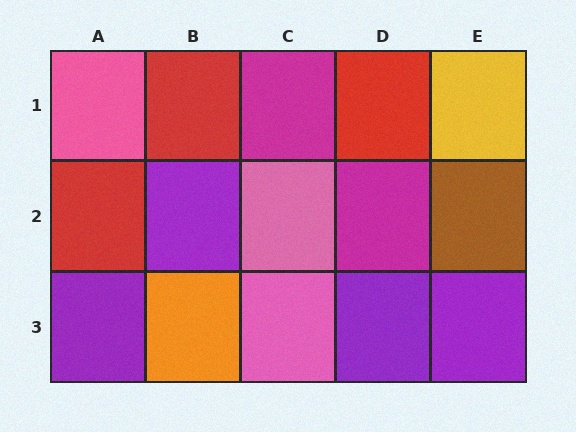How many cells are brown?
1 cell is brown.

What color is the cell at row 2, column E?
Brown.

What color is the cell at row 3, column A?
Purple.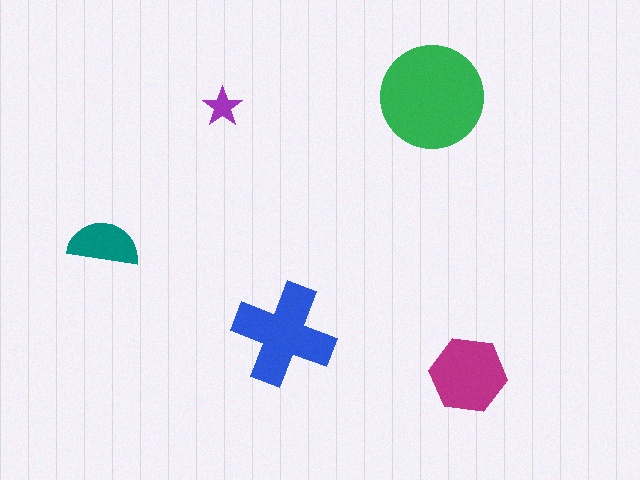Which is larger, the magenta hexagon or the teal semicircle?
The magenta hexagon.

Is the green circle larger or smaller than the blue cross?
Larger.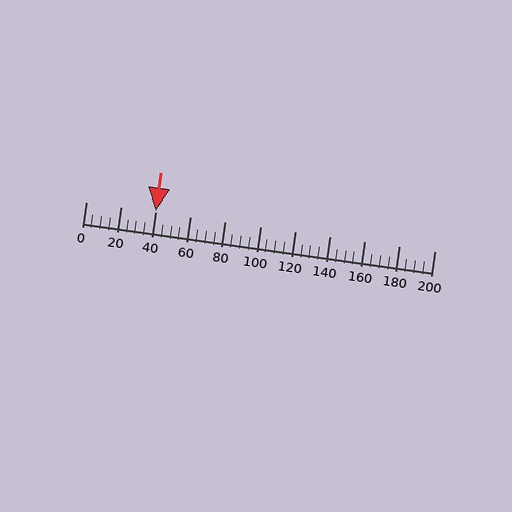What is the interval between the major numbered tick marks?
The major tick marks are spaced 20 units apart.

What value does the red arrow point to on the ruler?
The red arrow points to approximately 40.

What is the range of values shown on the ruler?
The ruler shows values from 0 to 200.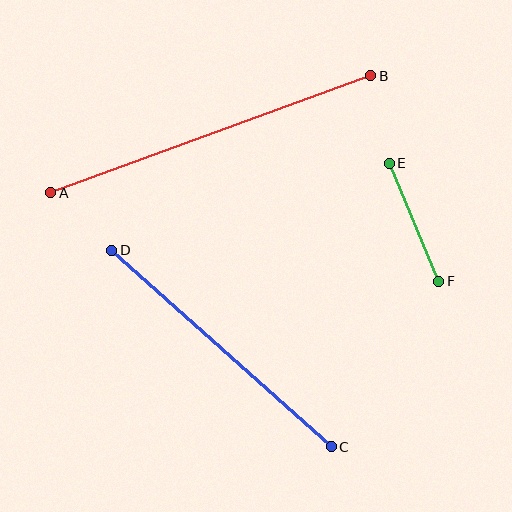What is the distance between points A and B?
The distance is approximately 341 pixels.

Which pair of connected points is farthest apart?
Points A and B are farthest apart.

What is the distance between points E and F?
The distance is approximately 128 pixels.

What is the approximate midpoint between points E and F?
The midpoint is at approximately (414, 222) pixels.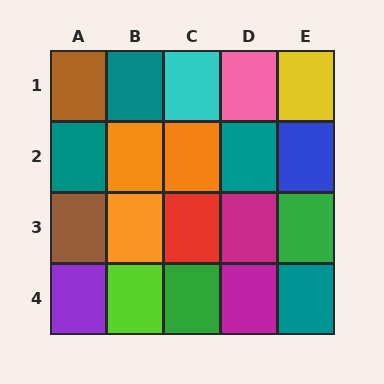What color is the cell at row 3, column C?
Red.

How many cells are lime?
1 cell is lime.